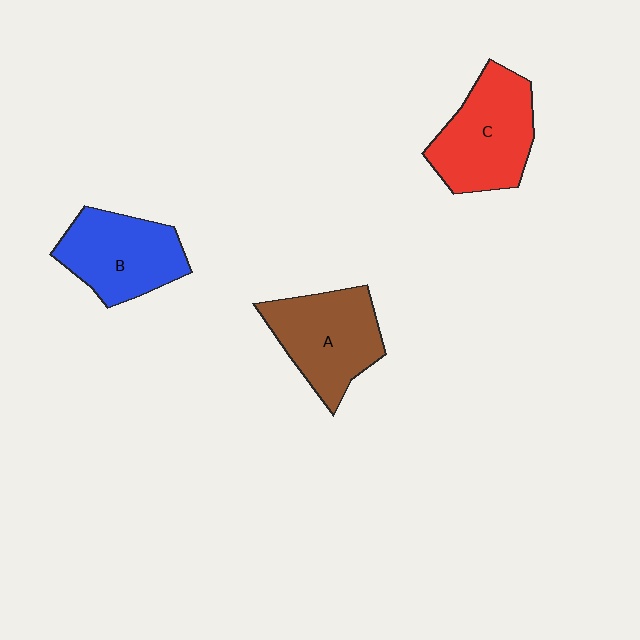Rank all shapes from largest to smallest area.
From largest to smallest: C (red), A (brown), B (blue).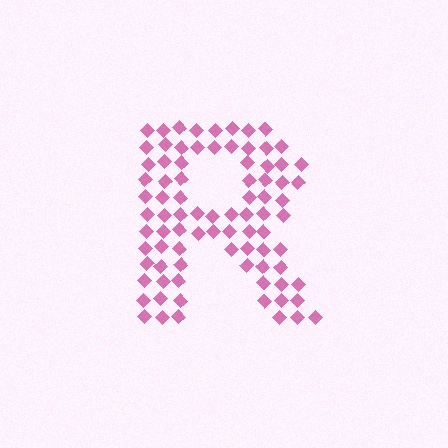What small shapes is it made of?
It is made of small diamonds.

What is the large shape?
The large shape is the letter R.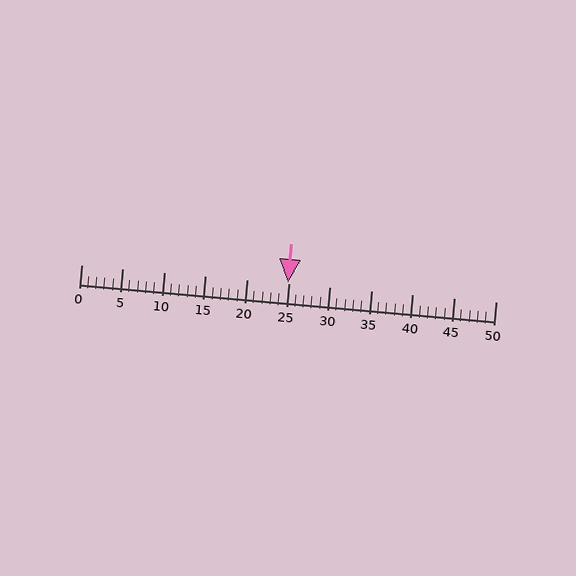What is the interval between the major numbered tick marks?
The major tick marks are spaced 5 units apart.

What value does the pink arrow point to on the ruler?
The pink arrow points to approximately 25.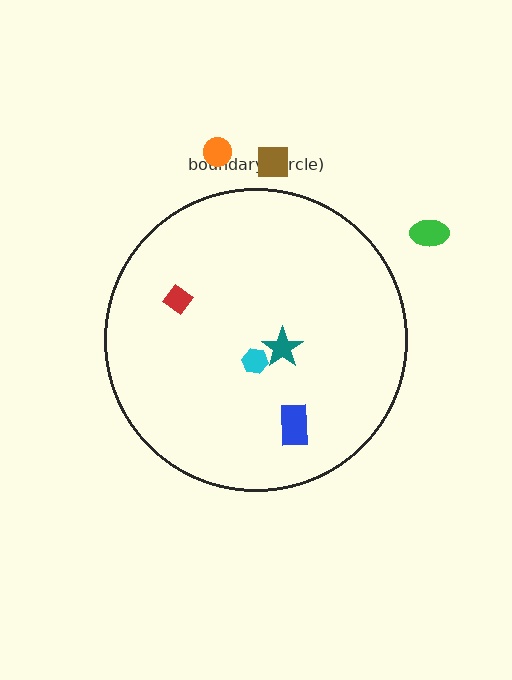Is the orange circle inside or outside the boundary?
Outside.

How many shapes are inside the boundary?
4 inside, 3 outside.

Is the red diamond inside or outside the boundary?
Inside.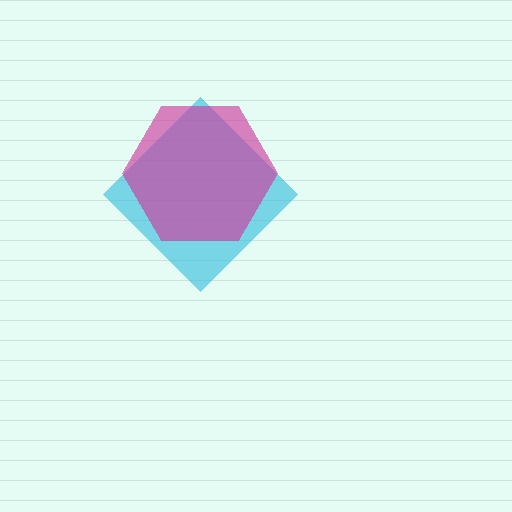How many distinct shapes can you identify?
There are 2 distinct shapes: a cyan diamond, a magenta hexagon.